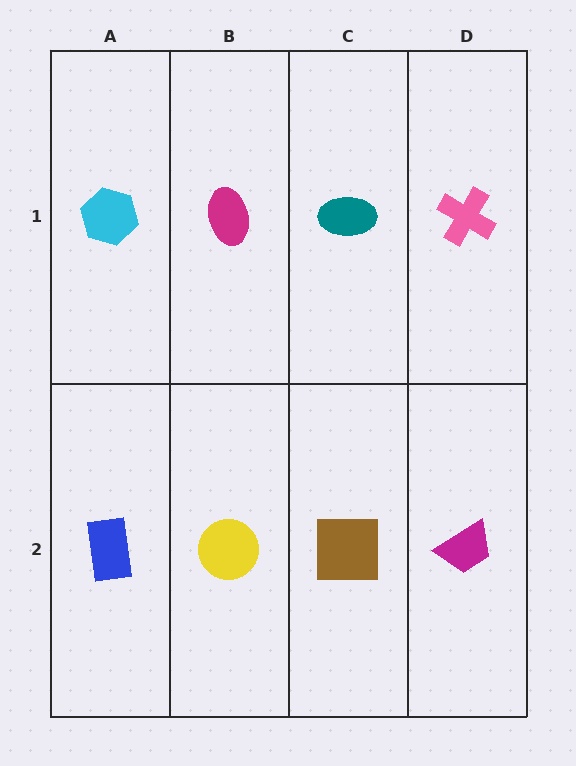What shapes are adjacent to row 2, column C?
A teal ellipse (row 1, column C), a yellow circle (row 2, column B), a magenta trapezoid (row 2, column D).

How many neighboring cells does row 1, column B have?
3.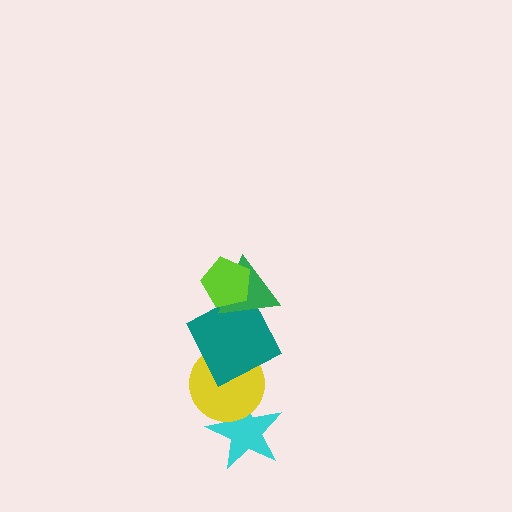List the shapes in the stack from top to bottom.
From top to bottom: the lime pentagon, the green triangle, the teal square, the yellow circle, the cyan star.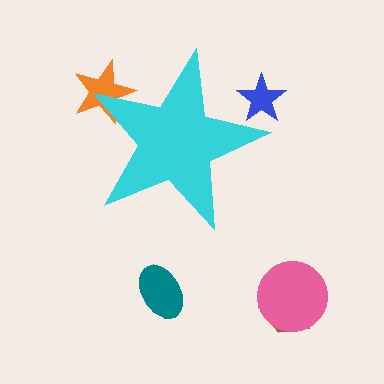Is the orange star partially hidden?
Yes, the orange star is partially hidden behind the cyan star.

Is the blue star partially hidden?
Yes, the blue star is partially hidden behind the cyan star.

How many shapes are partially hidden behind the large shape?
2 shapes are partially hidden.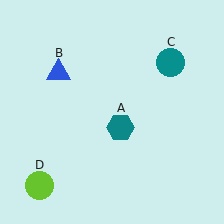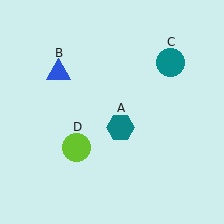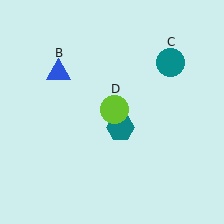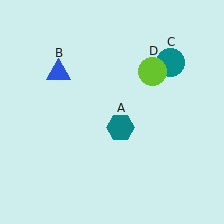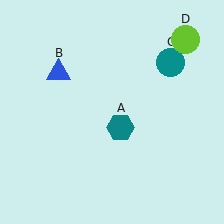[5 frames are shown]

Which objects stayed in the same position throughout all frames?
Teal hexagon (object A) and blue triangle (object B) and teal circle (object C) remained stationary.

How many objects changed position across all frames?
1 object changed position: lime circle (object D).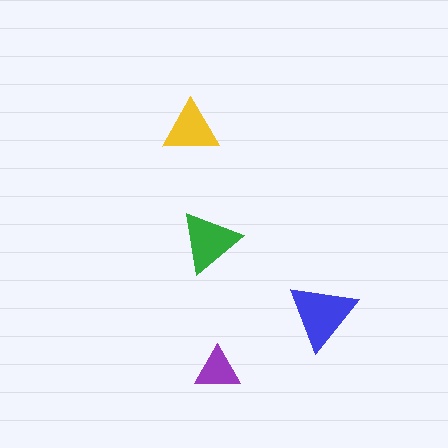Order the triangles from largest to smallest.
the blue one, the green one, the yellow one, the purple one.